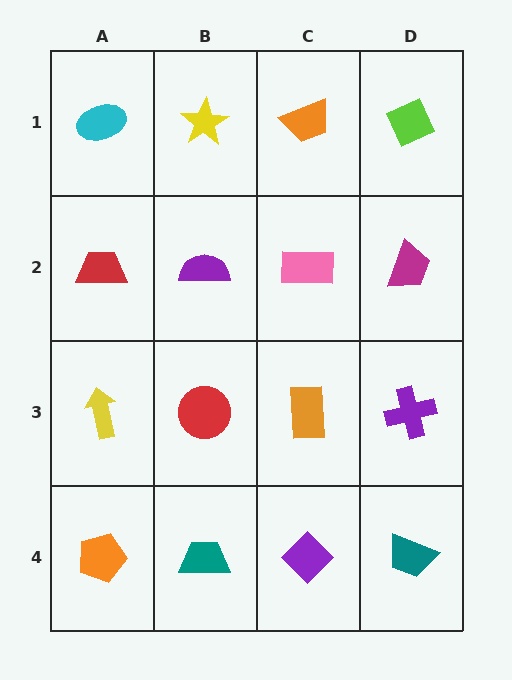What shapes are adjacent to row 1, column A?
A red trapezoid (row 2, column A), a yellow star (row 1, column B).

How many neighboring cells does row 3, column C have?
4.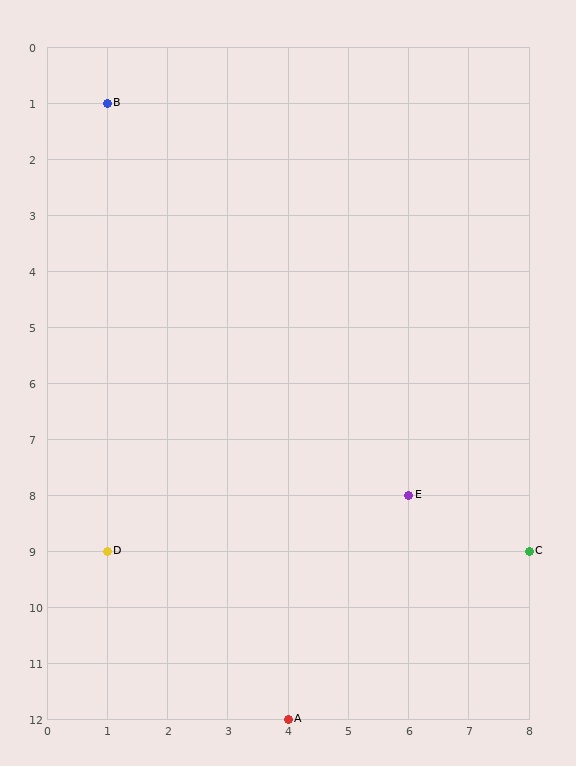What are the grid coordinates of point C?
Point C is at grid coordinates (8, 9).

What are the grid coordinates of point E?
Point E is at grid coordinates (6, 8).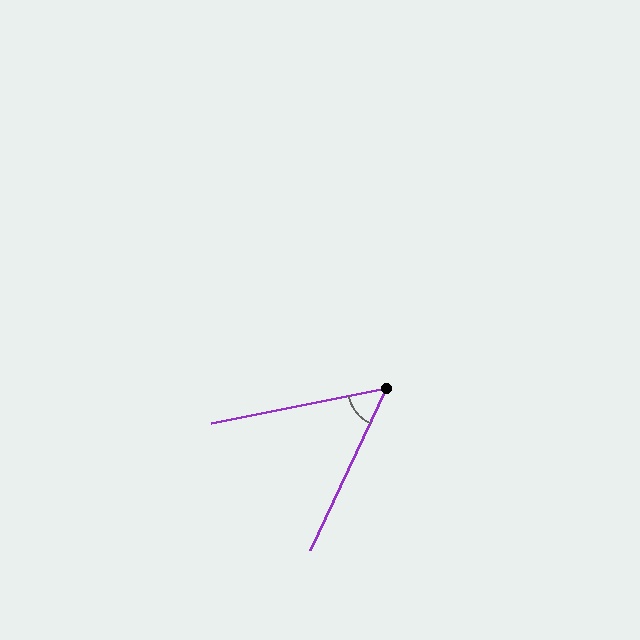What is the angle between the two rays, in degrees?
Approximately 54 degrees.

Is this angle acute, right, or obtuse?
It is acute.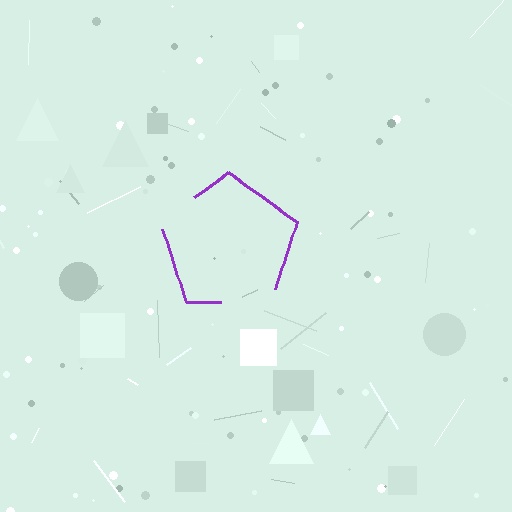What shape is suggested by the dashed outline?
The dashed outline suggests a pentagon.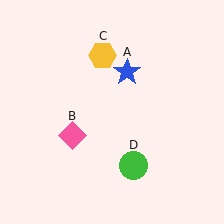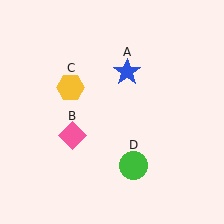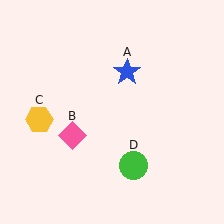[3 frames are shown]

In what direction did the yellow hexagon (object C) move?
The yellow hexagon (object C) moved down and to the left.